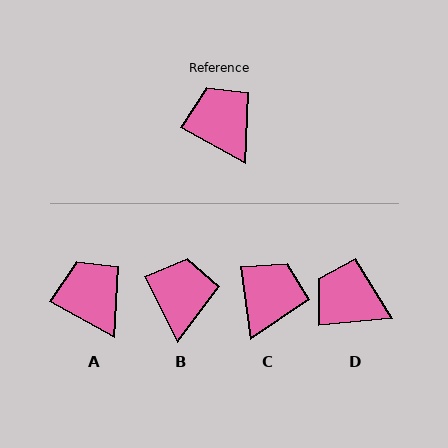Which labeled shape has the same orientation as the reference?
A.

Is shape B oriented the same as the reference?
No, it is off by about 34 degrees.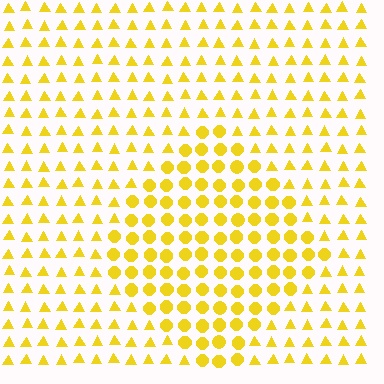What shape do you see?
I see a diamond.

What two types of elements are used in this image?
The image uses circles inside the diamond region and triangles outside it.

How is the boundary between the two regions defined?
The boundary is defined by a change in element shape: circles inside vs. triangles outside. All elements share the same color and spacing.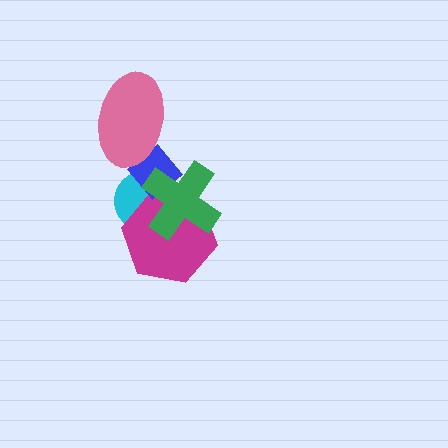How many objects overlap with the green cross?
3 objects overlap with the green cross.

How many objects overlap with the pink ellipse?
1 object overlaps with the pink ellipse.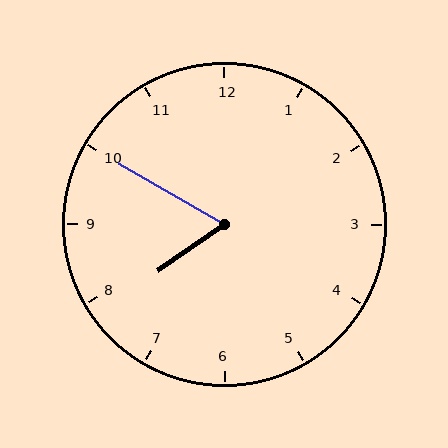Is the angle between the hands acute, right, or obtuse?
It is acute.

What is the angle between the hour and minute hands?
Approximately 65 degrees.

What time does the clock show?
7:50.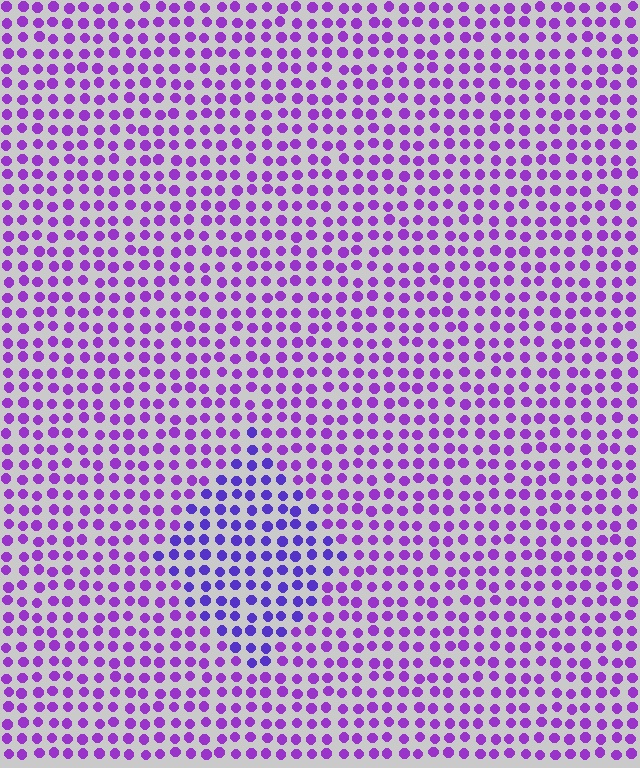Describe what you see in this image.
The image is filled with small purple elements in a uniform arrangement. A diamond-shaped region is visible where the elements are tinted to a slightly different hue, forming a subtle color boundary.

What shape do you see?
I see a diamond.